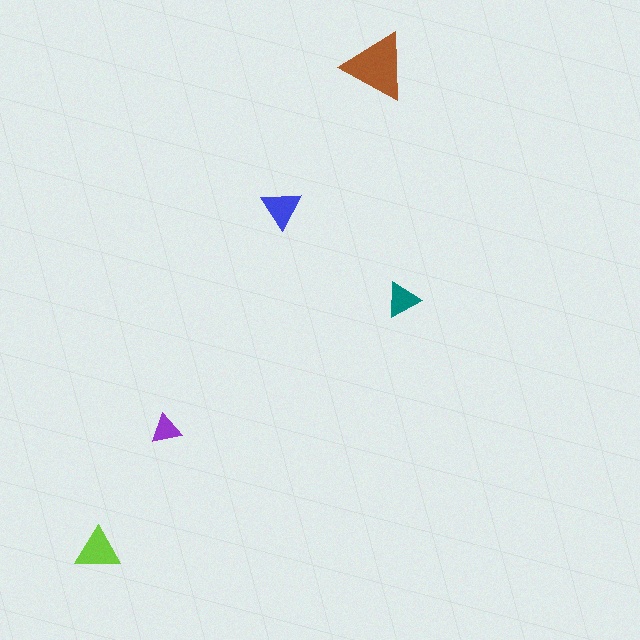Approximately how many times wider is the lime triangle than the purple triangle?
About 1.5 times wider.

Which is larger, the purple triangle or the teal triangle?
The teal one.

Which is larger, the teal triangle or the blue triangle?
The blue one.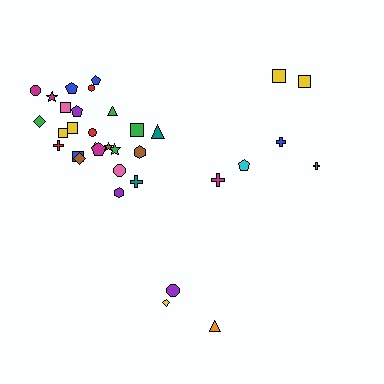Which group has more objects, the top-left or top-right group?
The top-left group.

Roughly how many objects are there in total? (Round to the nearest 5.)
Roughly 35 objects in total.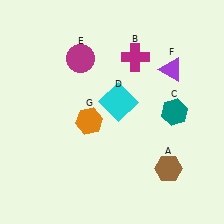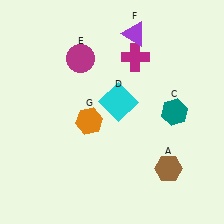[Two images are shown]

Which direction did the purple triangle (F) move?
The purple triangle (F) moved left.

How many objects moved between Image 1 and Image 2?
1 object moved between the two images.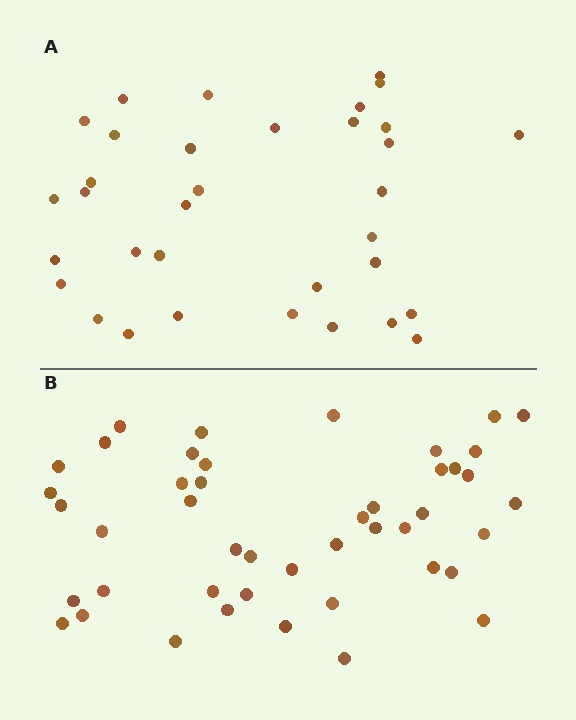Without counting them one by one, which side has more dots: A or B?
Region B (the bottom region) has more dots.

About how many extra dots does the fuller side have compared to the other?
Region B has roughly 12 or so more dots than region A.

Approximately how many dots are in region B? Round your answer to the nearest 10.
About 40 dots. (The exact count is 45, which rounds to 40.)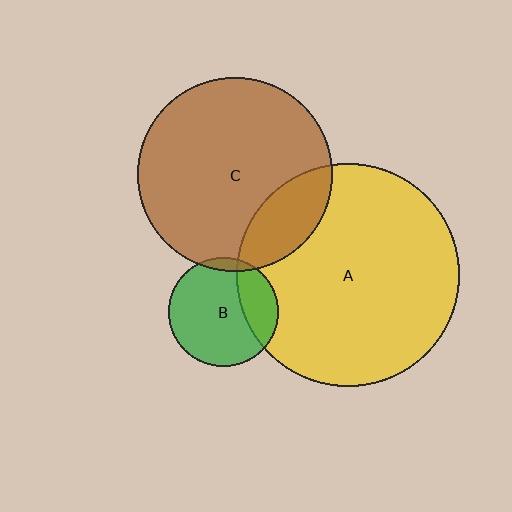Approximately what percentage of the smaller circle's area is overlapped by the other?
Approximately 20%.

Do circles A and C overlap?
Yes.